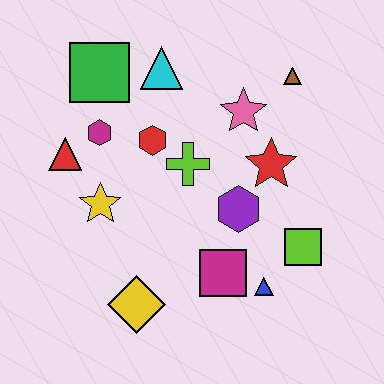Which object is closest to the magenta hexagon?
The red triangle is closest to the magenta hexagon.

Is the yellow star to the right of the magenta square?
No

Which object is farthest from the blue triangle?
The green square is farthest from the blue triangle.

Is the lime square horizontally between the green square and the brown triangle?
No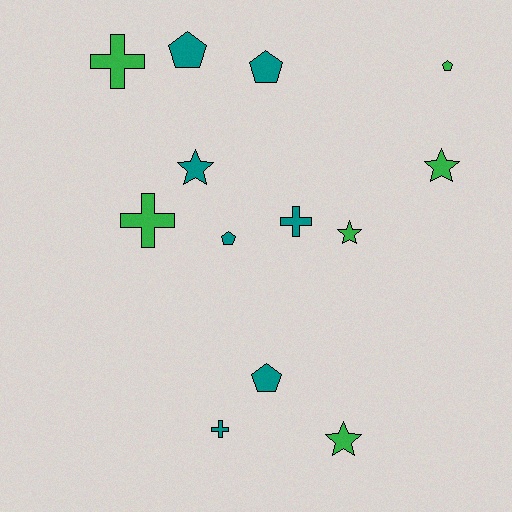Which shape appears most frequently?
Pentagon, with 5 objects.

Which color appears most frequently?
Teal, with 7 objects.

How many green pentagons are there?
There is 1 green pentagon.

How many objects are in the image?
There are 13 objects.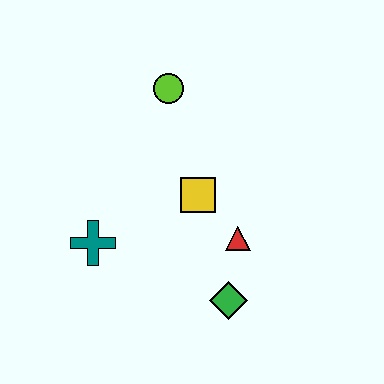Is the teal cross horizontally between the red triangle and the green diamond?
No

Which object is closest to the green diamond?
The red triangle is closest to the green diamond.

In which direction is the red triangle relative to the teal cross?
The red triangle is to the right of the teal cross.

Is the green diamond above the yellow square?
No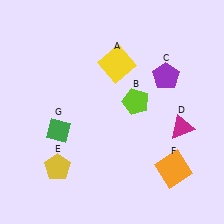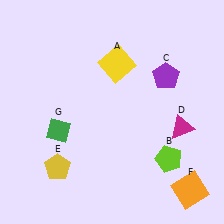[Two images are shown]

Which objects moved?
The objects that moved are: the lime pentagon (B), the orange square (F).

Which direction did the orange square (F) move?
The orange square (F) moved down.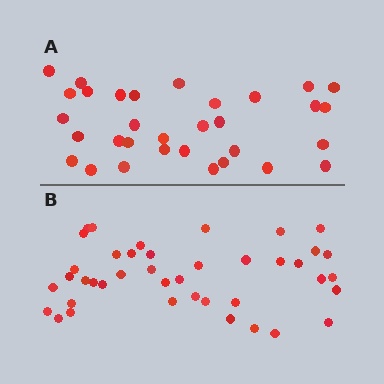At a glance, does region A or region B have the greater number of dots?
Region B (the bottom region) has more dots.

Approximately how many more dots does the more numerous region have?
Region B has roughly 8 or so more dots than region A.